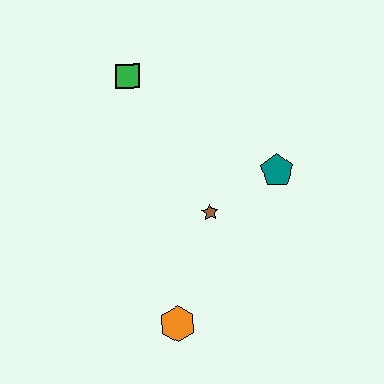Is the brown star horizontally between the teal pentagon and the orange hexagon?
Yes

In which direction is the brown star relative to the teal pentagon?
The brown star is to the left of the teal pentagon.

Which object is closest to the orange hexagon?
The brown star is closest to the orange hexagon.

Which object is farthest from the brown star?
The green square is farthest from the brown star.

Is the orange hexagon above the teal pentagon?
No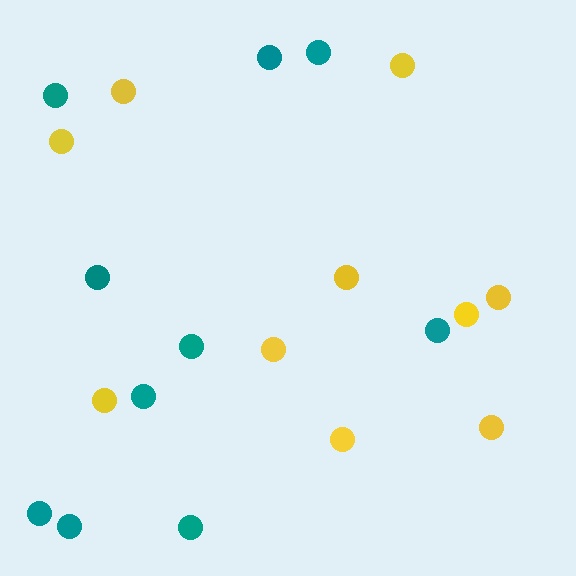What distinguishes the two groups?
There are 2 groups: one group of yellow circles (10) and one group of teal circles (10).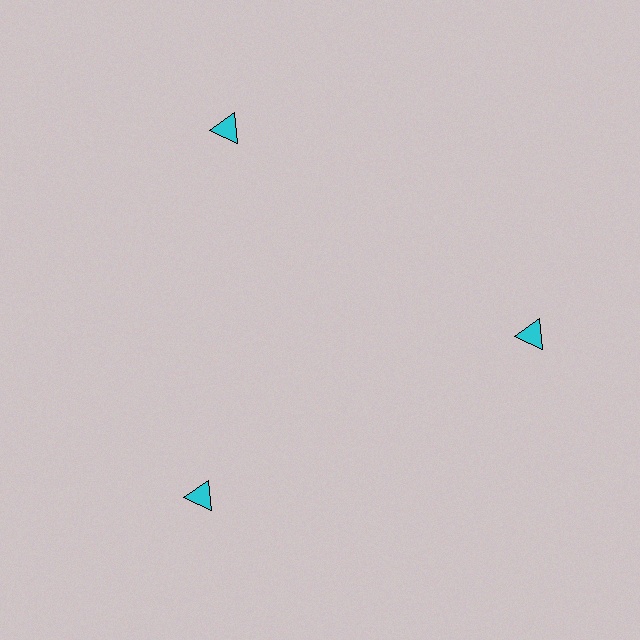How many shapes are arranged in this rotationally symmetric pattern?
There are 3 shapes, arranged in 3 groups of 1.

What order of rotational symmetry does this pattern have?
This pattern has 3-fold rotational symmetry.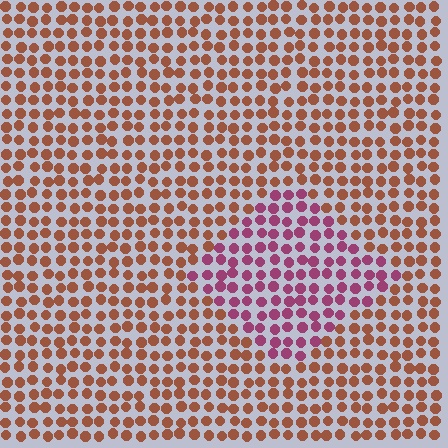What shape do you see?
I see a diamond.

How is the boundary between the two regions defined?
The boundary is defined purely by a slight shift in hue (about 49 degrees). Spacing, size, and orientation are identical on both sides.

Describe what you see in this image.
The image is filled with small brown elements in a uniform arrangement. A diamond-shaped region is visible where the elements are tinted to a slightly different hue, forming a subtle color boundary.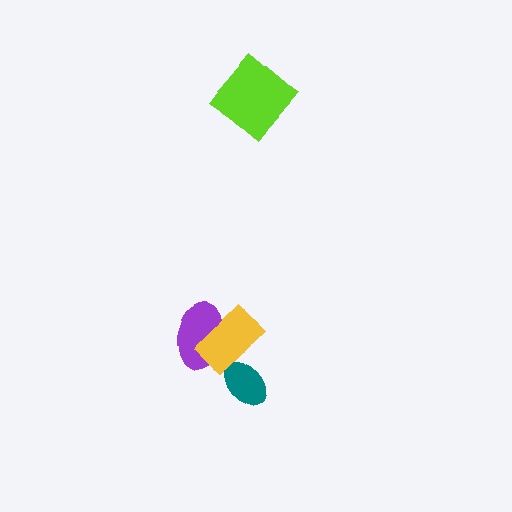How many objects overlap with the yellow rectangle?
2 objects overlap with the yellow rectangle.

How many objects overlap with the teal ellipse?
1 object overlaps with the teal ellipse.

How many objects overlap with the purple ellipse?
1 object overlaps with the purple ellipse.